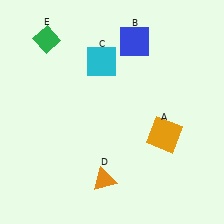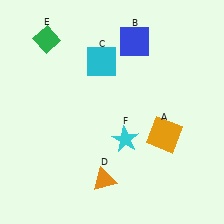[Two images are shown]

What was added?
A cyan star (F) was added in Image 2.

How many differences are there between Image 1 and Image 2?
There is 1 difference between the two images.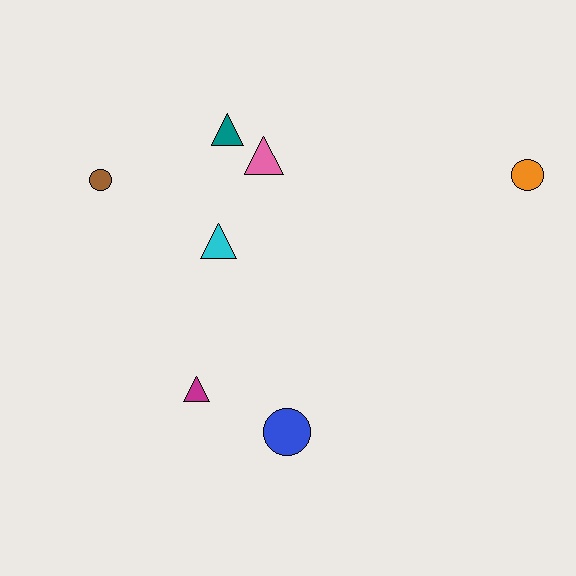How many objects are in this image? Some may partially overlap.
There are 7 objects.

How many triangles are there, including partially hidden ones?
There are 4 triangles.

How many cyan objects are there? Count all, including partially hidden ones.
There is 1 cyan object.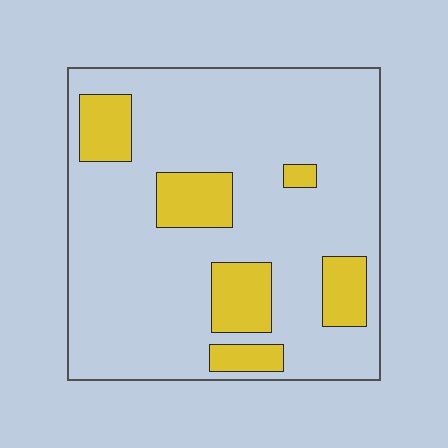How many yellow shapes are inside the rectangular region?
6.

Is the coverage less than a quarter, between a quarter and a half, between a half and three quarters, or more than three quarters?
Less than a quarter.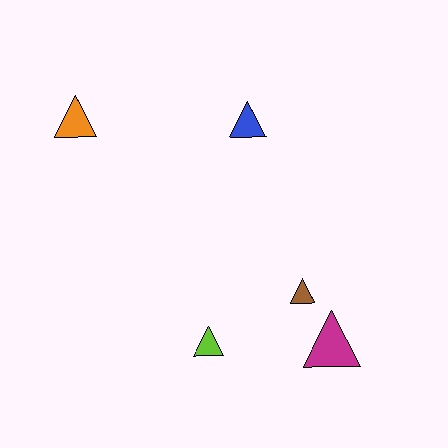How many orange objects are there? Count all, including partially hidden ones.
There is 1 orange object.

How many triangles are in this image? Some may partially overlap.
There are 5 triangles.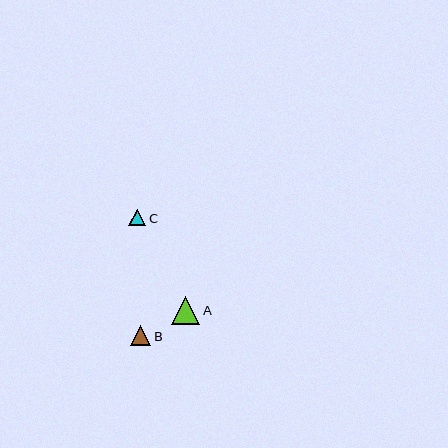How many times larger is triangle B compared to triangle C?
Triangle B is approximately 1.2 times the size of triangle C.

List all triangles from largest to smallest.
From largest to smallest: A, B, C.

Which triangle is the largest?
Triangle A is the largest with a size of approximately 28 pixels.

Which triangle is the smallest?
Triangle C is the smallest with a size of approximately 17 pixels.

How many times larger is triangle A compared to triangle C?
Triangle A is approximately 1.7 times the size of triangle C.